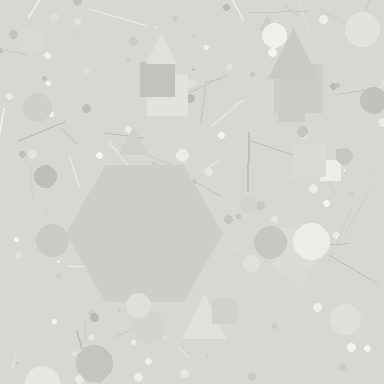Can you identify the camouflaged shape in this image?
The camouflaged shape is a hexagon.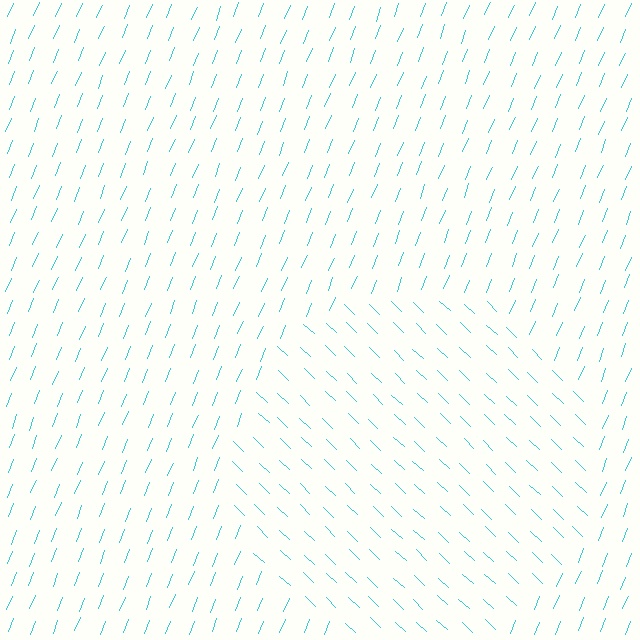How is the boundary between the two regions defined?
The boundary is defined purely by a change in line orientation (approximately 68 degrees difference). All lines are the same color and thickness.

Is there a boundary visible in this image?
Yes, there is a texture boundary formed by a change in line orientation.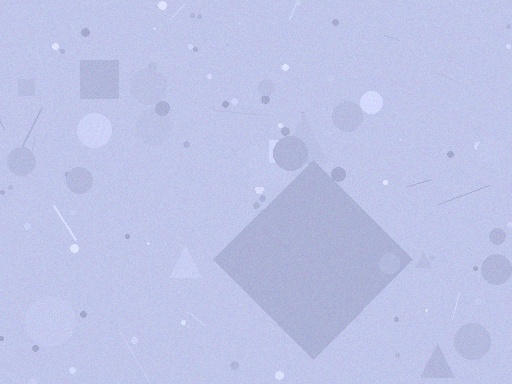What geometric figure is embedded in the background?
A diamond is embedded in the background.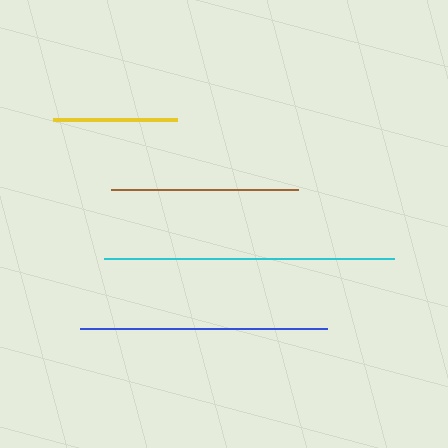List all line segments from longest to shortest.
From longest to shortest: cyan, blue, brown, yellow.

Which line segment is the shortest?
The yellow line is the shortest at approximately 125 pixels.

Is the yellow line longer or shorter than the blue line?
The blue line is longer than the yellow line.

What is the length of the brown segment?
The brown segment is approximately 187 pixels long.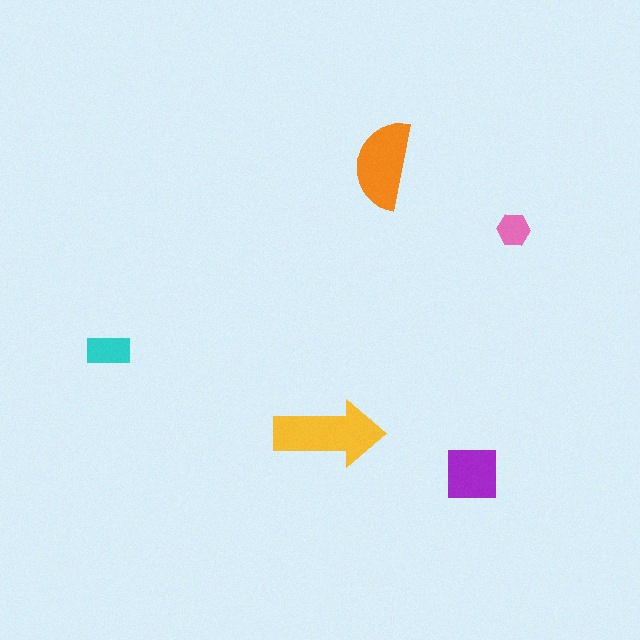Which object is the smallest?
The pink hexagon.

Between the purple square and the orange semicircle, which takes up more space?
The orange semicircle.